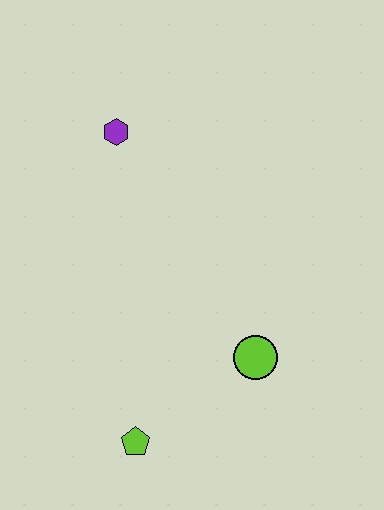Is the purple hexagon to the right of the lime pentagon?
No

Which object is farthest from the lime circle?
The purple hexagon is farthest from the lime circle.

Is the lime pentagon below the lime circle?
Yes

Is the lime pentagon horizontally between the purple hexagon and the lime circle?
Yes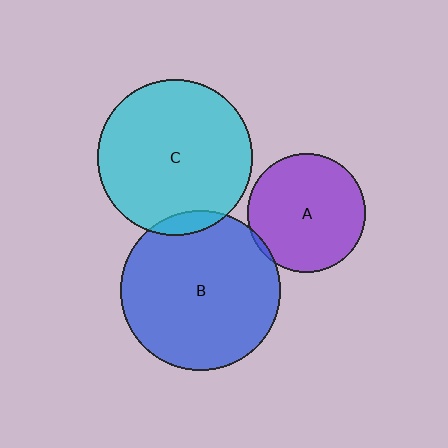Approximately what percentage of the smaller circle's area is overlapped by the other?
Approximately 5%.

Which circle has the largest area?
Circle B (blue).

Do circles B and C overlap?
Yes.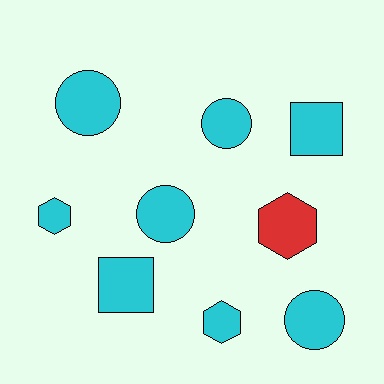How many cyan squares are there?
There are 2 cyan squares.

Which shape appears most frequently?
Circle, with 4 objects.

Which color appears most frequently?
Cyan, with 8 objects.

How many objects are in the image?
There are 9 objects.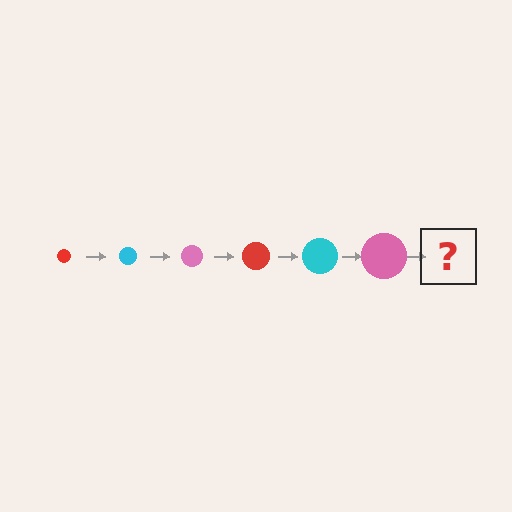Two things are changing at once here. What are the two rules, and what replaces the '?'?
The two rules are that the circle grows larger each step and the color cycles through red, cyan, and pink. The '?' should be a red circle, larger than the previous one.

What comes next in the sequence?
The next element should be a red circle, larger than the previous one.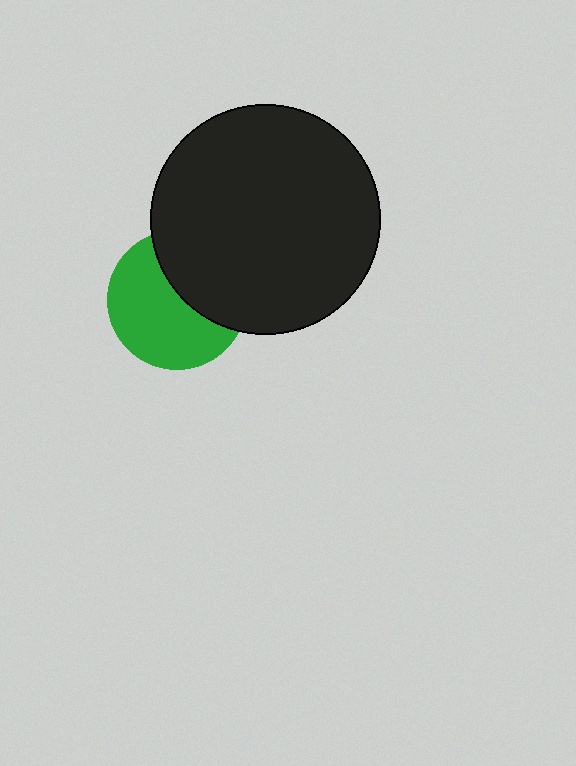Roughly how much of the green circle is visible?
About half of it is visible (roughly 60%).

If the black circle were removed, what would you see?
You would see the complete green circle.